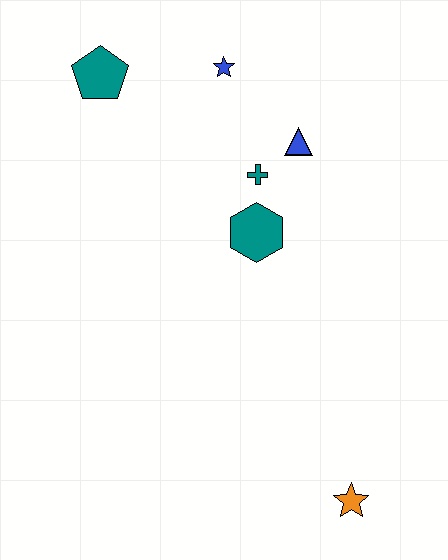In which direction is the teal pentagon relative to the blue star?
The teal pentagon is to the left of the blue star.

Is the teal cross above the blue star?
No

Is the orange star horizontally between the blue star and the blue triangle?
No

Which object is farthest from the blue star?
The orange star is farthest from the blue star.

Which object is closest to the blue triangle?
The teal cross is closest to the blue triangle.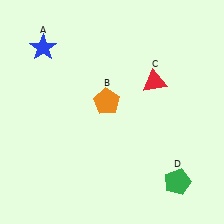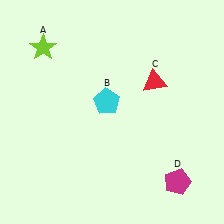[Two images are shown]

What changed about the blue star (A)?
In Image 1, A is blue. In Image 2, it changed to lime.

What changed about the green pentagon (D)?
In Image 1, D is green. In Image 2, it changed to magenta.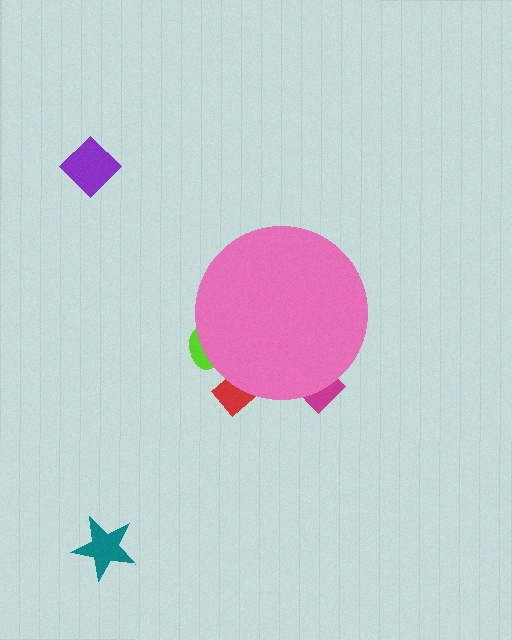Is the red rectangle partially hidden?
Yes, the red rectangle is partially hidden behind the pink circle.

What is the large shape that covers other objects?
A pink circle.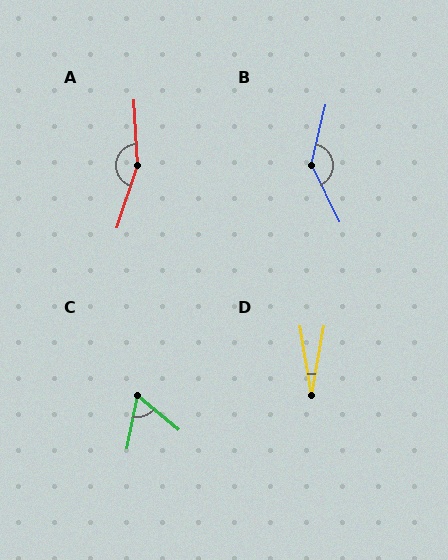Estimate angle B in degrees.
Approximately 140 degrees.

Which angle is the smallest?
D, at approximately 20 degrees.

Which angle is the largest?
A, at approximately 158 degrees.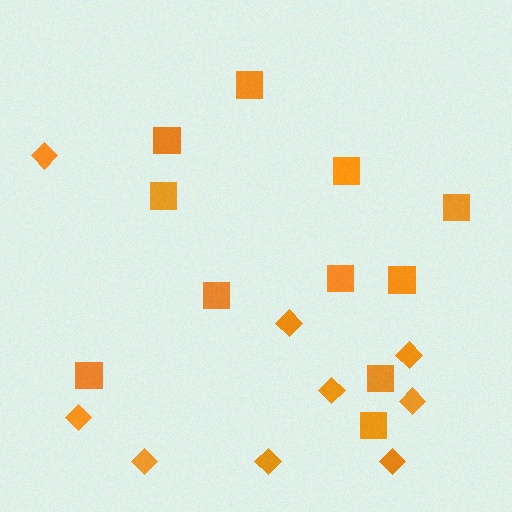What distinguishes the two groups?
There are 2 groups: one group of squares (11) and one group of diamonds (9).